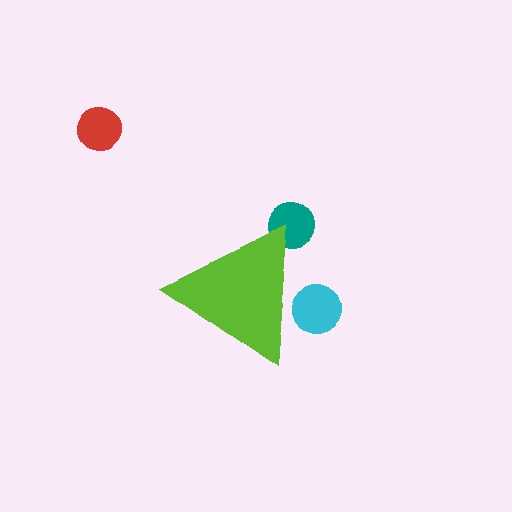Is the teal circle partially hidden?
Yes, the teal circle is partially hidden behind the lime triangle.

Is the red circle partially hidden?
No, the red circle is fully visible.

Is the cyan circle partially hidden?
Yes, the cyan circle is partially hidden behind the lime triangle.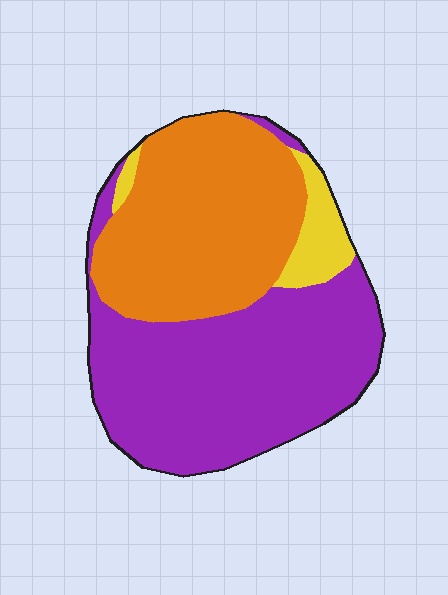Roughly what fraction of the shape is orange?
Orange takes up about two fifths (2/5) of the shape.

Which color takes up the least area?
Yellow, at roughly 5%.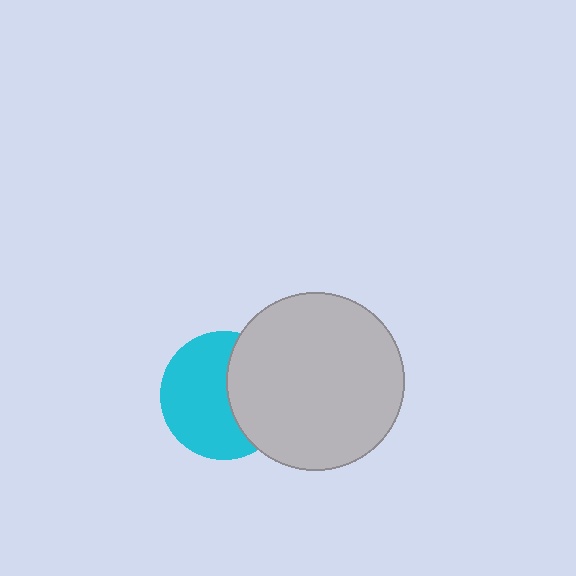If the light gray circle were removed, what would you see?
You would see the complete cyan circle.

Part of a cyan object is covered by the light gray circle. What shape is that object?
It is a circle.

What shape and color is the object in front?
The object in front is a light gray circle.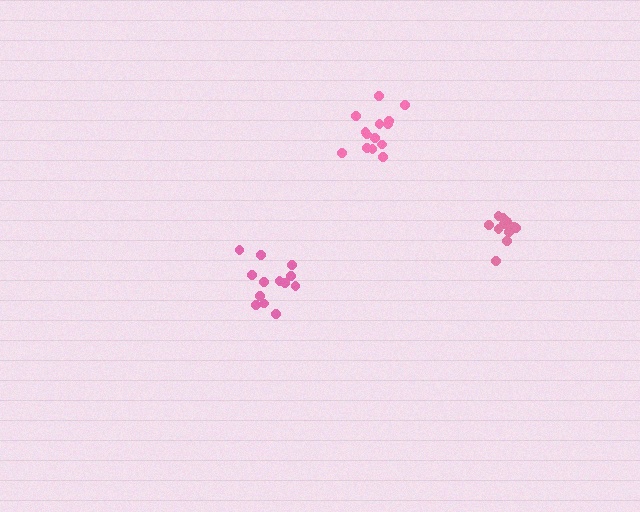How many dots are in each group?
Group 1: 14 dots, Group 2: 13 dots, Group 3: 12 dots (39 total).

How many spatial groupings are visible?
There are 3 spatial groupings.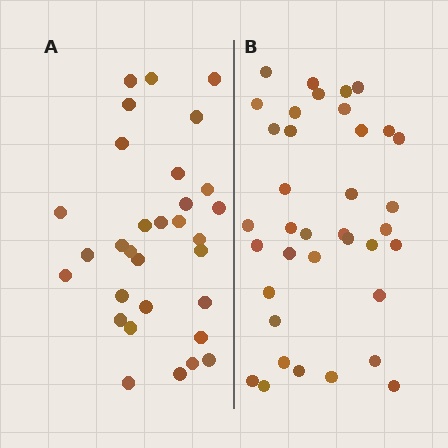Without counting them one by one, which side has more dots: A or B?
Region B (the right region) has more dots.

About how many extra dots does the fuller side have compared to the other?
Region B has about 6 more dots than region A.